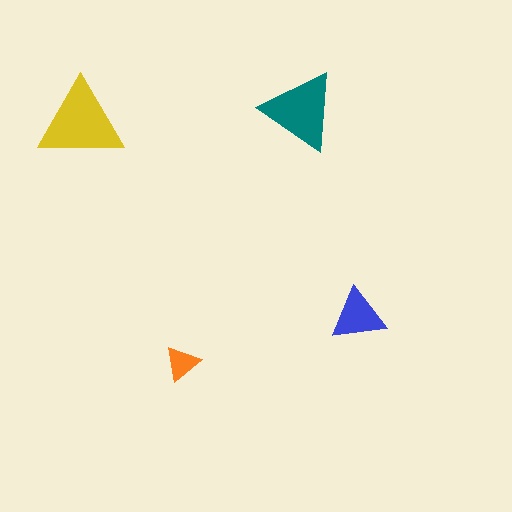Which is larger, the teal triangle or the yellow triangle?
The yellow one.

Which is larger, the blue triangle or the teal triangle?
The teal one.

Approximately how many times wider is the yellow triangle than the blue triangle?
About 1.5 times wider.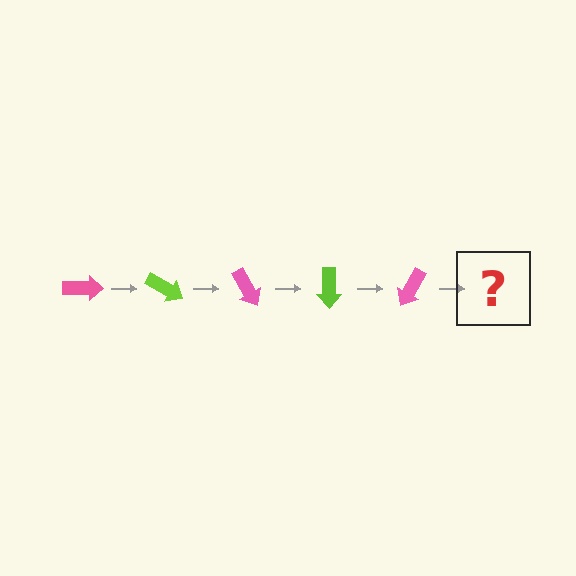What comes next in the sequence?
The next element should be a lime arrow, rotated 150 degrees from the start.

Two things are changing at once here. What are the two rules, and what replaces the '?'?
The two rules are that it rotates 30 degrees each step and the color cycles through pink and lime. The '?' should be a lime arrow, rotated 150 degrees from the start.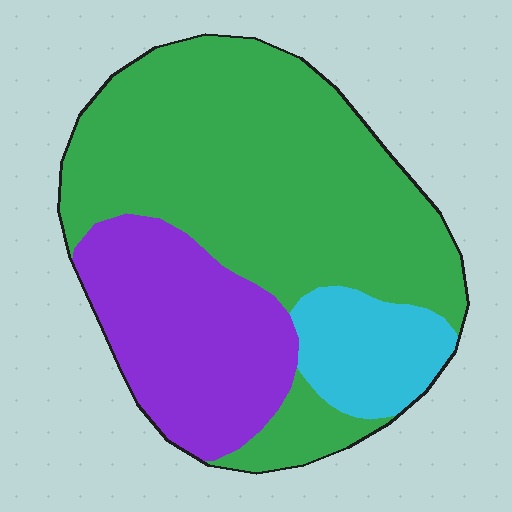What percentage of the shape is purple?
Purple covers about 25% of the shape.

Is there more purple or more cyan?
Purple.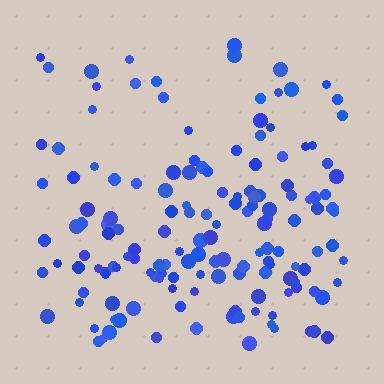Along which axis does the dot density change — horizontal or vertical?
Vertical.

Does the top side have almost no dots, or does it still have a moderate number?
Still a moderate number, just noticeably fewer than the bottom.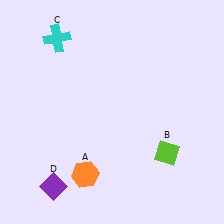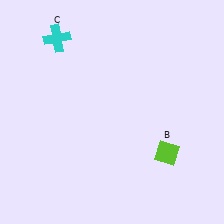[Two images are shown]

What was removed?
The purple diamond (D), the orange hexagon (A) were removed in Image 2.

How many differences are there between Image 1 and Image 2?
There are 2 differences between the two images.